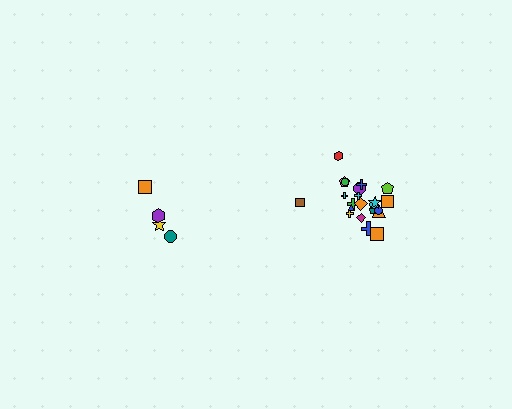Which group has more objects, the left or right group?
The right group.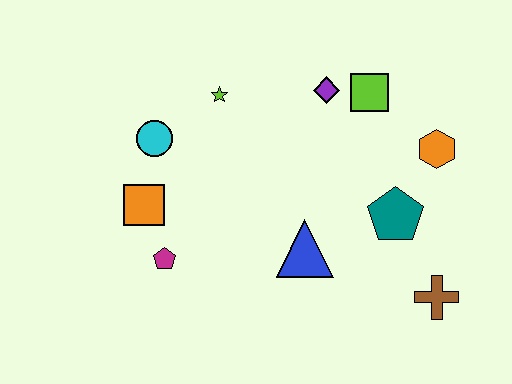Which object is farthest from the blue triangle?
The cyan circle is farthest from the blue triangle.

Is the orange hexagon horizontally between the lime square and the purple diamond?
No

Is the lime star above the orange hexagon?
Yes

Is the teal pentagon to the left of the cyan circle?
No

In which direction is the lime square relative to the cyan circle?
The lime square is to the right of the cyan circle.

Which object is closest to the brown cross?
The teal pentagon is closest to the brown cross.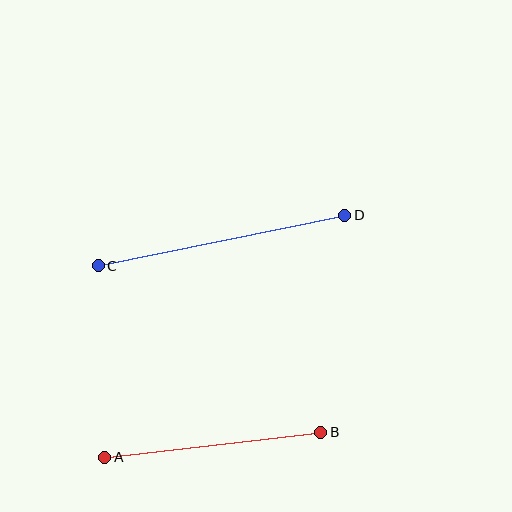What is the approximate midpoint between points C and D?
The midpoint is at approximately (222, 241) pixels.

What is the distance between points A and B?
The distance is approximately 218 pixels.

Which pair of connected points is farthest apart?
Points C and D are farthest apart.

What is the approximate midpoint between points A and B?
The midpoint is at approximately (213, 445) pixels.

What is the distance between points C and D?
The distance is approximately 252 pixels.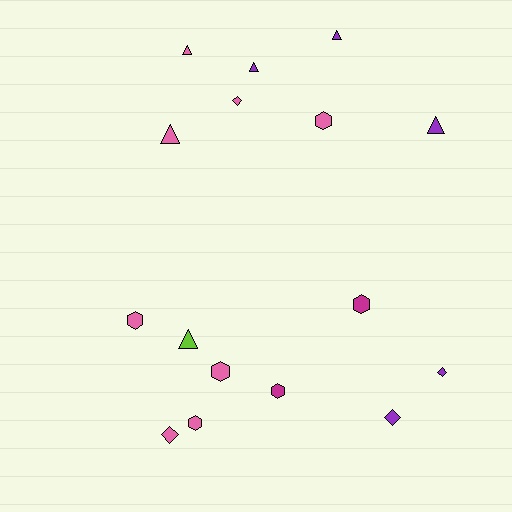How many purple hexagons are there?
There are no purple hexagons.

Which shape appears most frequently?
Triangle, with 6 objects.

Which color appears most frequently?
Pink, with 8 objects.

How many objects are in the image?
There are 16 objects.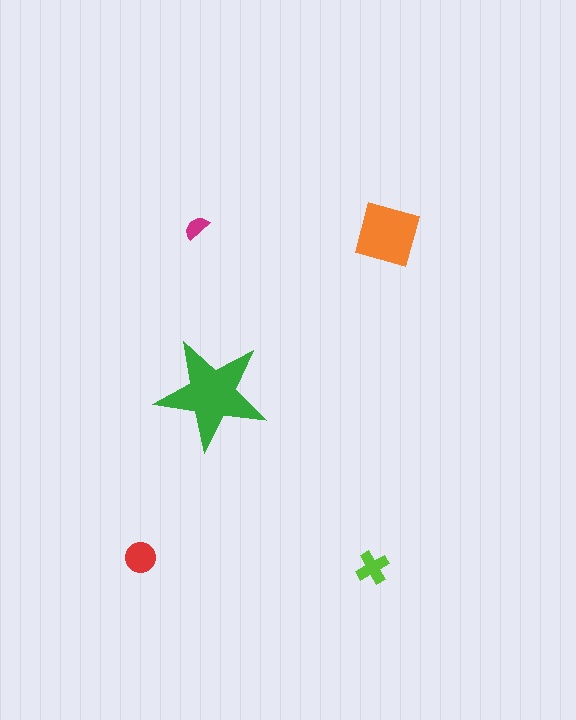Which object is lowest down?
The lime cross is bottommost.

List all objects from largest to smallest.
The green star, the orange diamond, the red circle, the lime cross, the magenta semicircle.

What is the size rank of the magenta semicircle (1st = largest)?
5th.